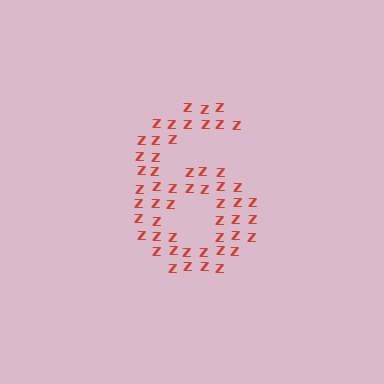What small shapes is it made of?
It is made of small letter Z's.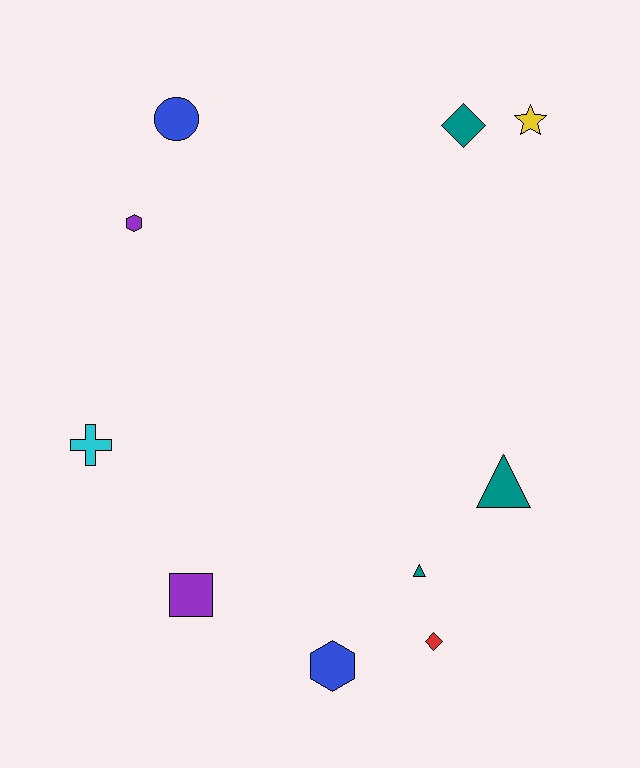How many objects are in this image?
There are 10 objects.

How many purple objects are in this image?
There are 2 purple objects.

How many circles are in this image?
There is 1 circle.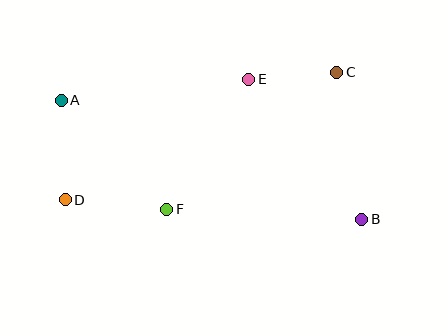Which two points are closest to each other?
Points C and E are closest to each other.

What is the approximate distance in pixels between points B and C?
The distance between B and C is approximately 149 pixels.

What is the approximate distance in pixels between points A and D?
The distance between A and D is approximately 99 pixels.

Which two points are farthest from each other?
Points A and B are farthest from each other.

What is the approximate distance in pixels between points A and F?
The distance between A and F is approximately 152 pixels.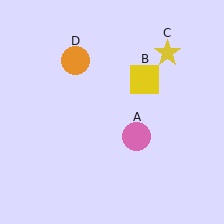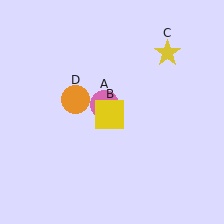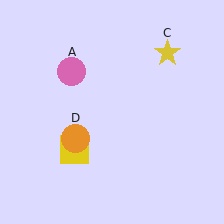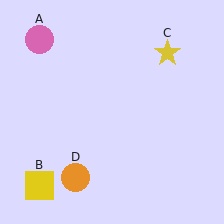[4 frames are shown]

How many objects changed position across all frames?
3 objects changed position: pink circle (object A), yellow square (object B), orange circle (object D).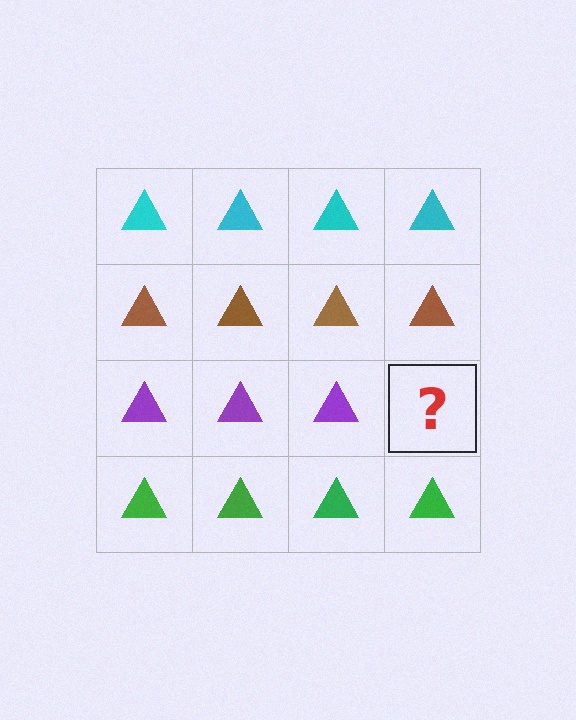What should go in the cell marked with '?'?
The missing cell should contain a purple triangle.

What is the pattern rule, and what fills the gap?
The rule is that each row has a consistent color. The gap should be filled with a purple triangle.